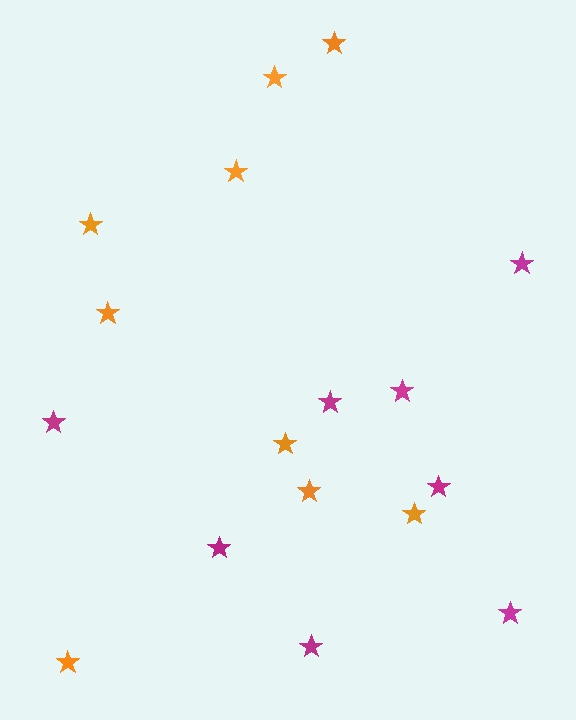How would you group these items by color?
There are 2 groups: one group of orange stars (9) and one group of magenta stars (8).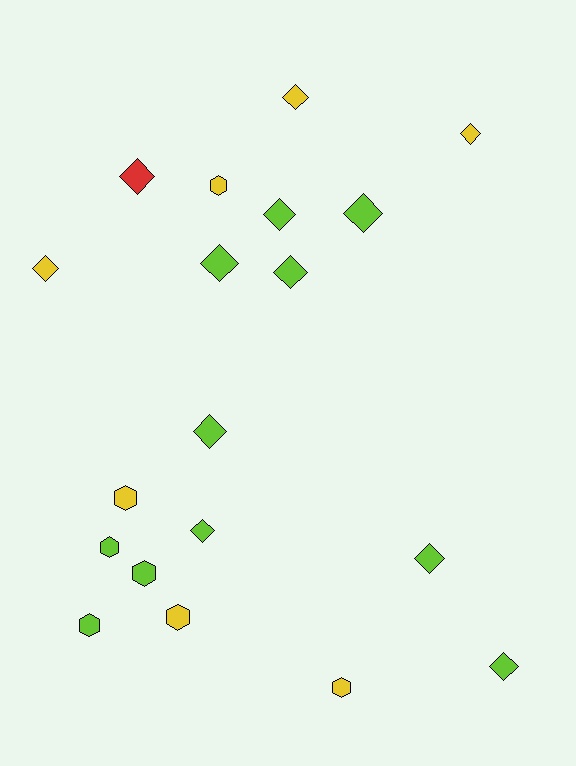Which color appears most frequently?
Lime, with 11 objects.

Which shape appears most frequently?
Diamond, with 12 objects.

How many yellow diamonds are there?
There are 3 yellow diamonds.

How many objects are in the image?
There are 19 objects.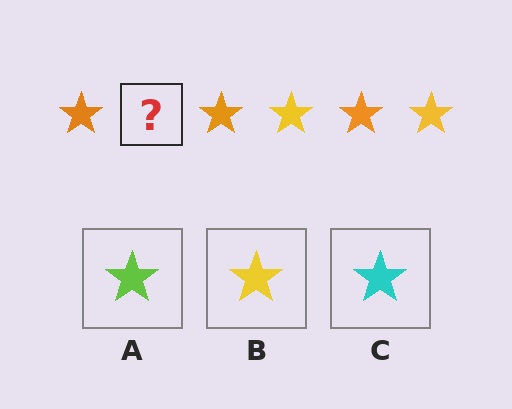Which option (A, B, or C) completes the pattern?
B.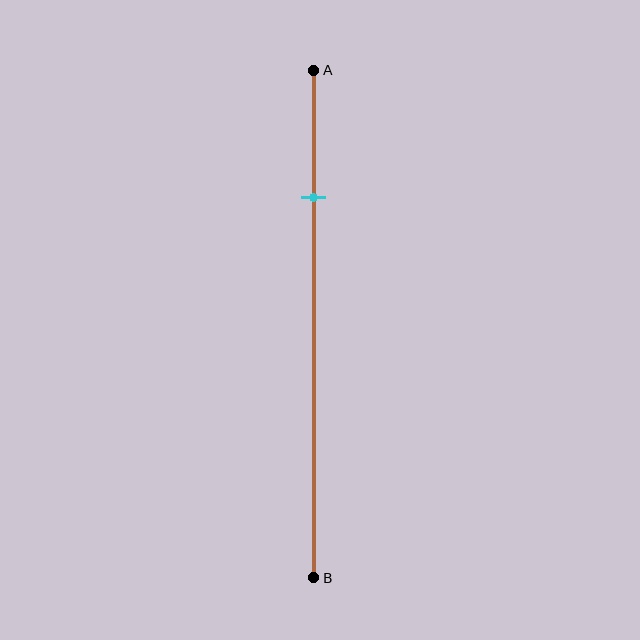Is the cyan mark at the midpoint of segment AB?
No, the mark is at about 25% from A, not at the 50% midpoint.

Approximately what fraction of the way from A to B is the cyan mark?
The cyan mark is approximately 25% of the way from A to B.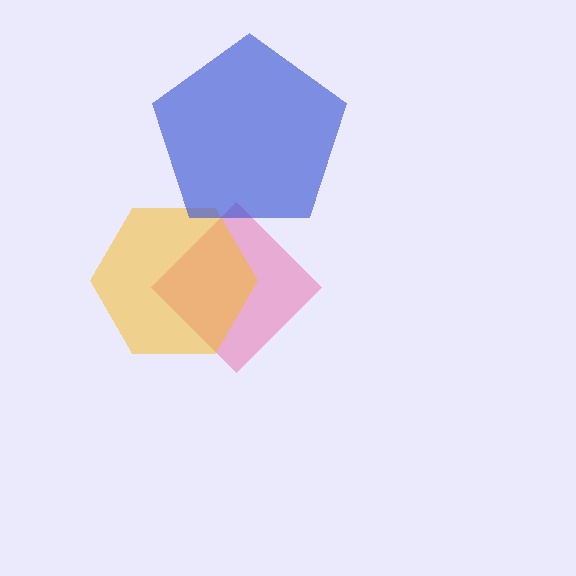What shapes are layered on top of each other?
The layered shapes are: a pink diamond, a yellow hexagon, a blue pentagon.